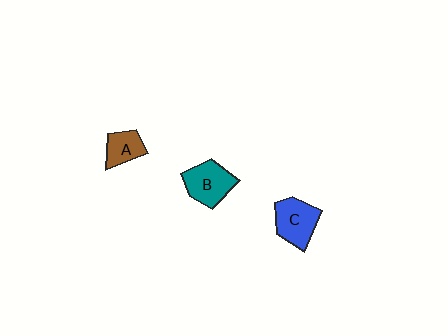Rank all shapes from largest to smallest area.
From largest to smallest: C (blue), B (teal), A (brown).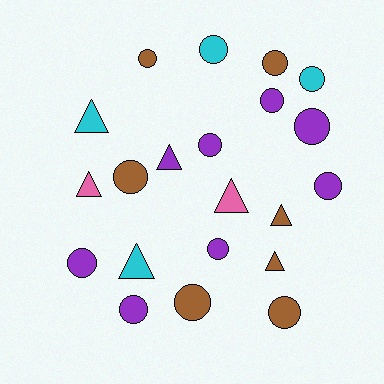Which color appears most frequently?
Purple, with 8 objects.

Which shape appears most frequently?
Circle, with 14 objects.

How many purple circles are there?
There are 7 purple circles.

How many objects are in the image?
There are 21 objects.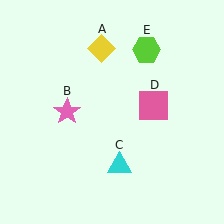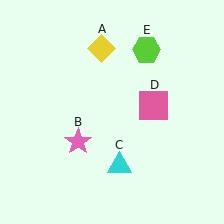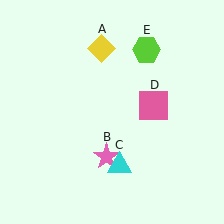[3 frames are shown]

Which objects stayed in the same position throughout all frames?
Yellow diamond (object A) and cyan triangle (object C) and pink square (object D) and lime hexagon (object E) remained stationary.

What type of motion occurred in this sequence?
The pink star (object B) rotated counterclockwise around the center of the scene.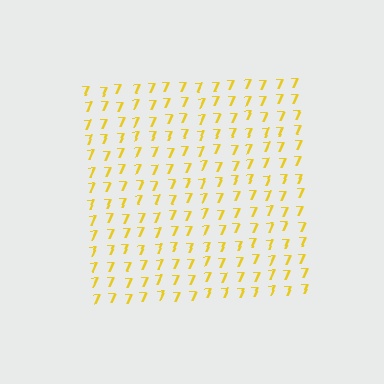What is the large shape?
The large shape is a square.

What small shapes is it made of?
It is made of small digit 7's.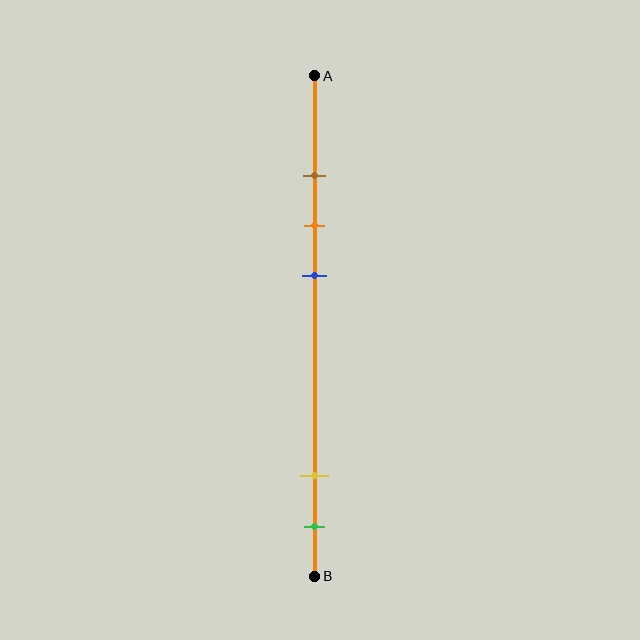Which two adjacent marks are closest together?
The brown and orange marks are the closest adjacent pair.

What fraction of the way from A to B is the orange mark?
The orange mark is approximately 30% (0.3) of the way from A to B.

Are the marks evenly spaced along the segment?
No, the marks are not evenly spaced.